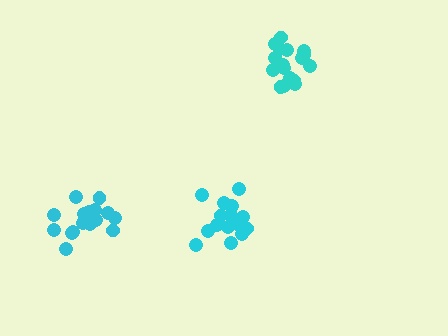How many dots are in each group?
Group 1: 18 dots, Group 2: 16 dots, Group 3: 18 dots (52 total).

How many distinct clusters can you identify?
There are 3 distinct clusters.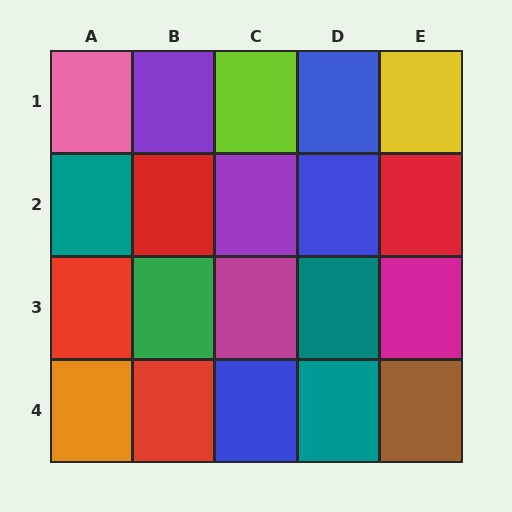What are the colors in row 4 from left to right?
Orange, red, blue, teal, brown.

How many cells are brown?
1 cell is brown.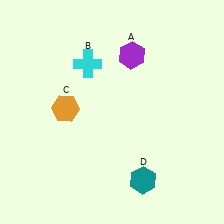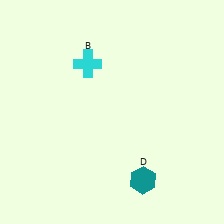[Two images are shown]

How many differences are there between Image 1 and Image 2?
There are 2 differences between the two images.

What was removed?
The purple hexagon (A), the orange hexagon (C) were removed in Image 2.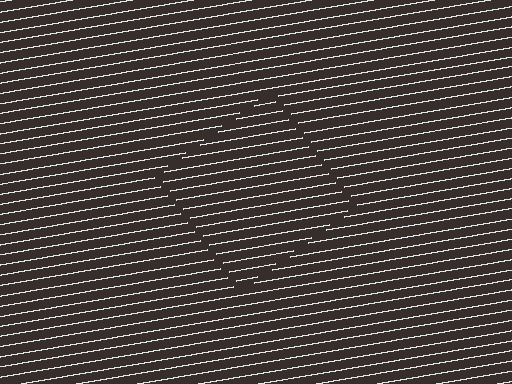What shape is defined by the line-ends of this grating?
An illusory square. The interior of the shape contains the same grating, shifted by half a period — the contour is defined by the phase discontinuity where line-ends from the inner and outer gratings abut.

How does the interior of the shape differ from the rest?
The interior of the shape contains the same grating, shifted by half a period — the contour is defined by the phase discontinuity where line-ends from the inner and outer gratings abut.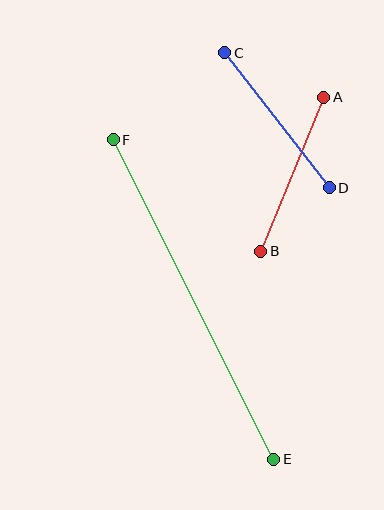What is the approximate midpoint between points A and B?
The midpoint is at approximately (292, 174) pixels.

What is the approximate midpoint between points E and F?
The midpoint is at approximately (194, 300) pixels.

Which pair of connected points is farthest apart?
Points E and F are farthest apart.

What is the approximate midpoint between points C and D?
The midpoint is at approximately (277, 120) pixels.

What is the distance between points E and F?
The distance is approximately 357 pixels.